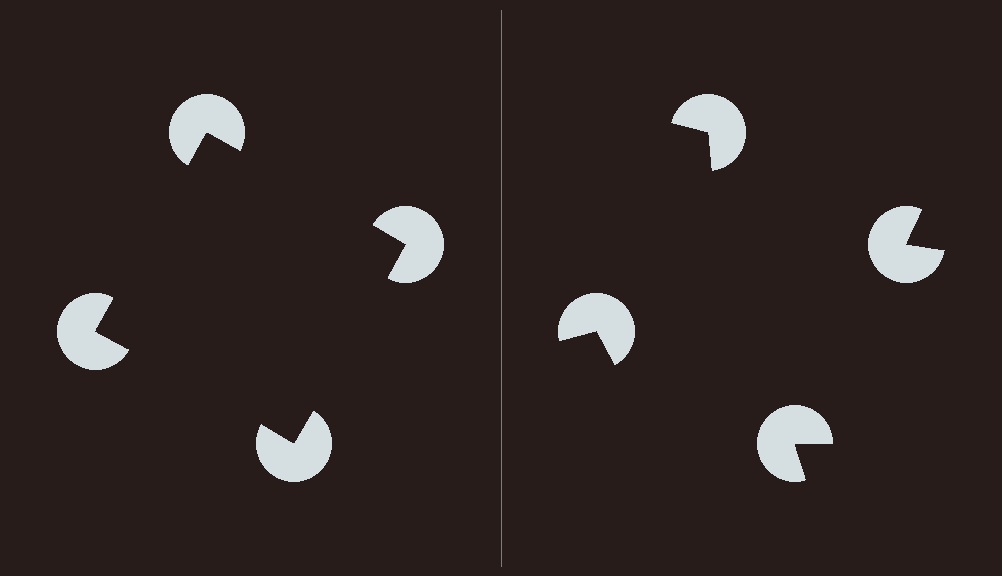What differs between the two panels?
The pac-man discs are positioned identically on both sides; only the wedge orientations differ. On the left they align to a square; on the right they are misaligned.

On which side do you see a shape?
An illusory square appears on the left side. On the right side the wedge cuts are rotated, so no coherent shape forms.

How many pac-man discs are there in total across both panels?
8 — 4 on each side.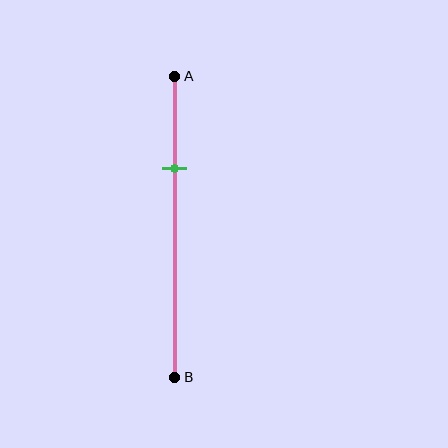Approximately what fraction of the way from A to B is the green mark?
The green mark is approximately 30% of the way from A to B.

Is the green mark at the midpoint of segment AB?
No, the mark is at about 30% from A, not at the 50% midpoint.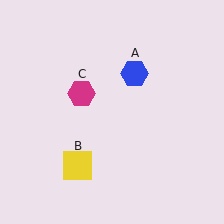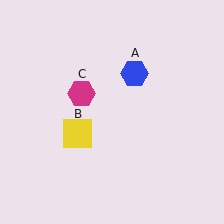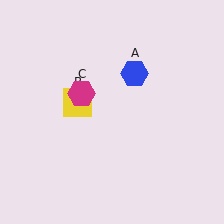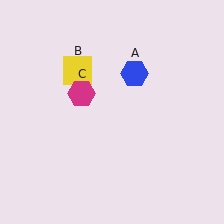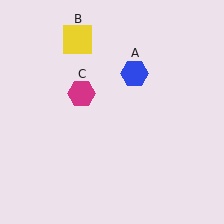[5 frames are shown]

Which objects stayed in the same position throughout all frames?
Blue hexagon (object A) and magenta hexagon (object C) remained stationary.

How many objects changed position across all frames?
1 object changed position: yellow square (object B).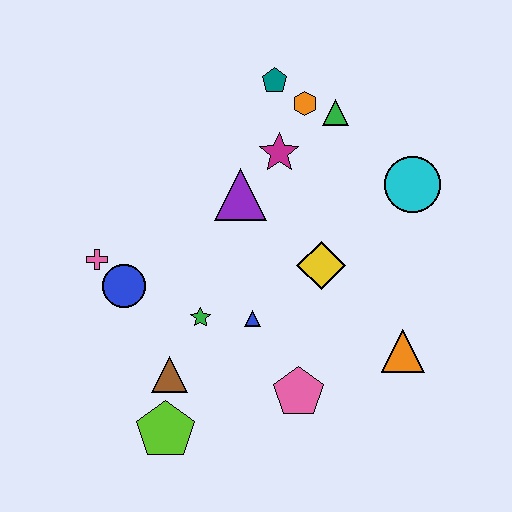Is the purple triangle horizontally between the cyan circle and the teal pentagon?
No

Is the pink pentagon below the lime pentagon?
No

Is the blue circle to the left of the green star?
Yes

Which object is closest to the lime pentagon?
The brown triangle is closest to the lime pentagon.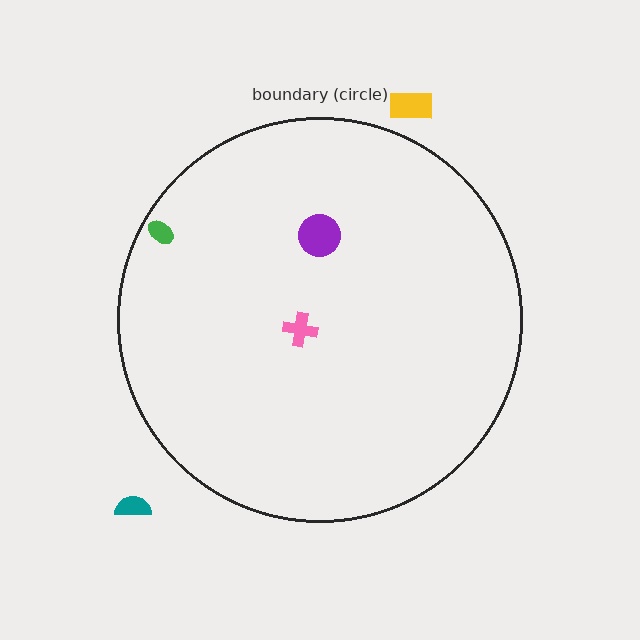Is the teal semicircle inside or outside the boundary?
Outside.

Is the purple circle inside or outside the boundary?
Inside.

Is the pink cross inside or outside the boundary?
Inside.